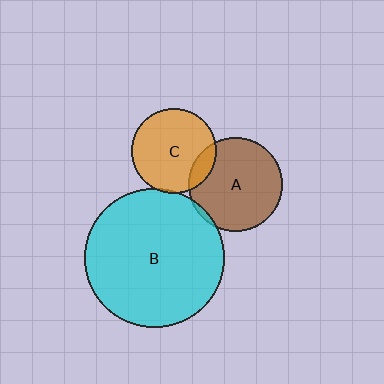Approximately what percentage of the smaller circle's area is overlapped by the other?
Approximately 5%.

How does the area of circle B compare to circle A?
Approximately 2.2 times.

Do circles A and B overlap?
Yes.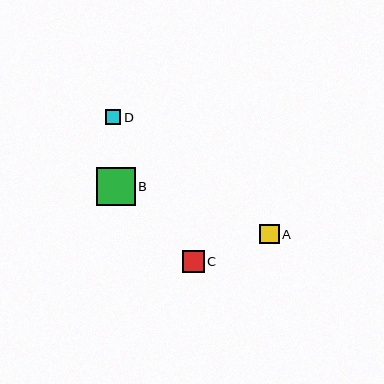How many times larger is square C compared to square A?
Square C is approximately 1.1 times the size of square A.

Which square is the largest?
Square B is the largest with a size of approximately 38 pixels.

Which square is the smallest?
Square D is the smallest with a size of approximately 16 pixels.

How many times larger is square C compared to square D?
Square C is approximately 1.4 times the size of square D.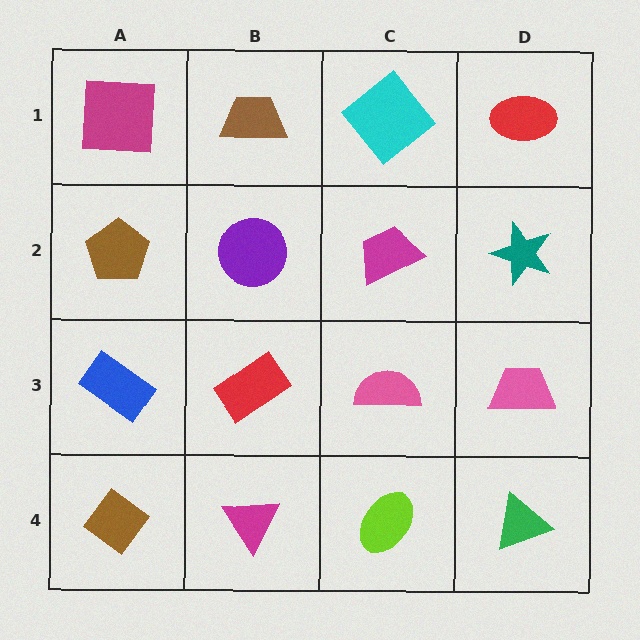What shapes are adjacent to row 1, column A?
A brown pentagon (row 2, column A), a brown trapezoid (row 1, column B).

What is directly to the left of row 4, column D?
A lime ellipse.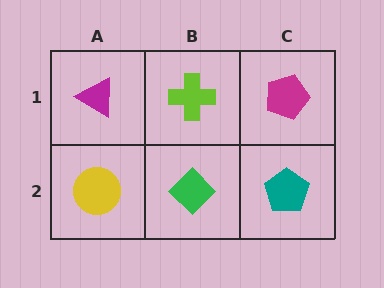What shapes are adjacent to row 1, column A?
A yellow circle (row 2, column A), a lime cross (row 1, column B).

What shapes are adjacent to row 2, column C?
A magenta pentagon (row 1, column C), a green diamond (row 2, column B).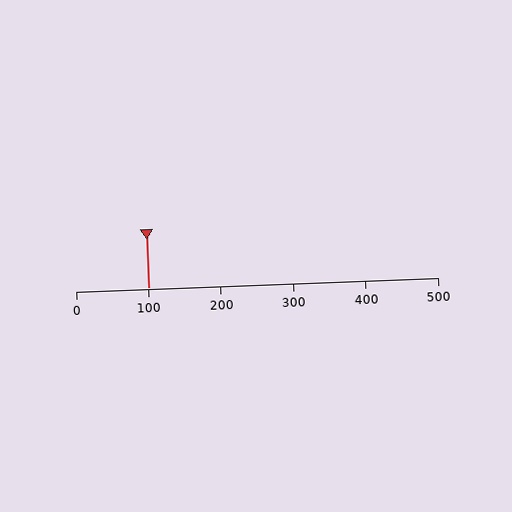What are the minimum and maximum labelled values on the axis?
The axis runs from 0 to 500.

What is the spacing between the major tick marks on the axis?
The major ticks are spaced 100 apart.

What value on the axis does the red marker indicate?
The marker indicates approximately 100.